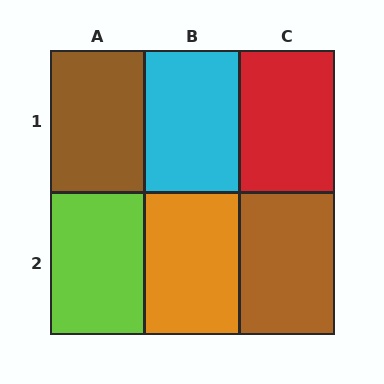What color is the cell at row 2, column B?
Orange.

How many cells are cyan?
1 cell is cyan.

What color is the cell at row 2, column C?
Brown.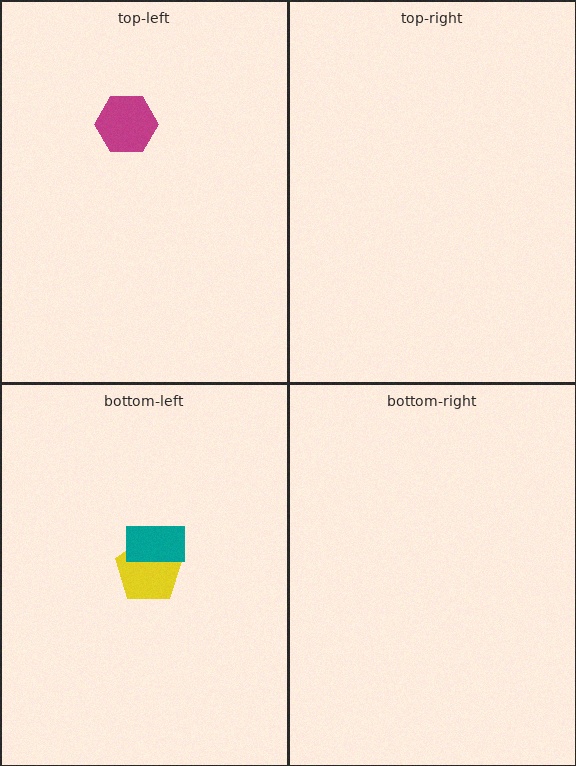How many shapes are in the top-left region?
1.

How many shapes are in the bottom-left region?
2.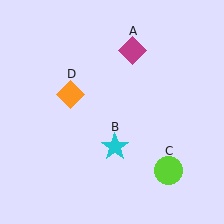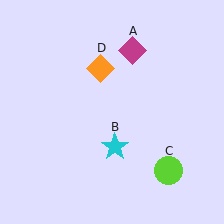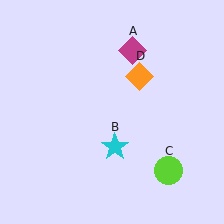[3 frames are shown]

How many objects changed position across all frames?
1 object changed position: orange diamond (object D).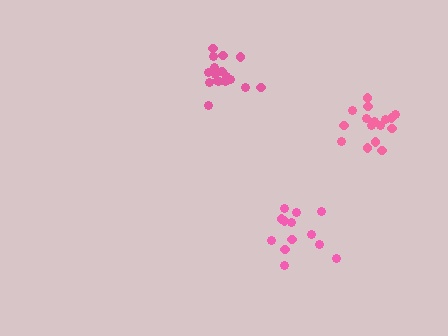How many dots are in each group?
Group 1: 13 dots, Group 2: 17 dots, Group 3: 16 dots (46 total).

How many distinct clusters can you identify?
There are 3 distinct clusters.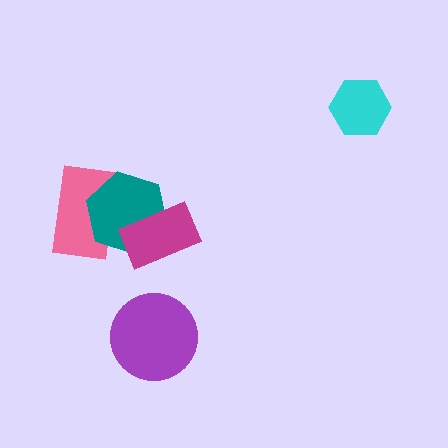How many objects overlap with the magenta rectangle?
1 object overlaps with the magenta rectangle.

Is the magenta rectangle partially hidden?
No, no other shape covers it.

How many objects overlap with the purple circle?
0 objects overlap with the purple circle.